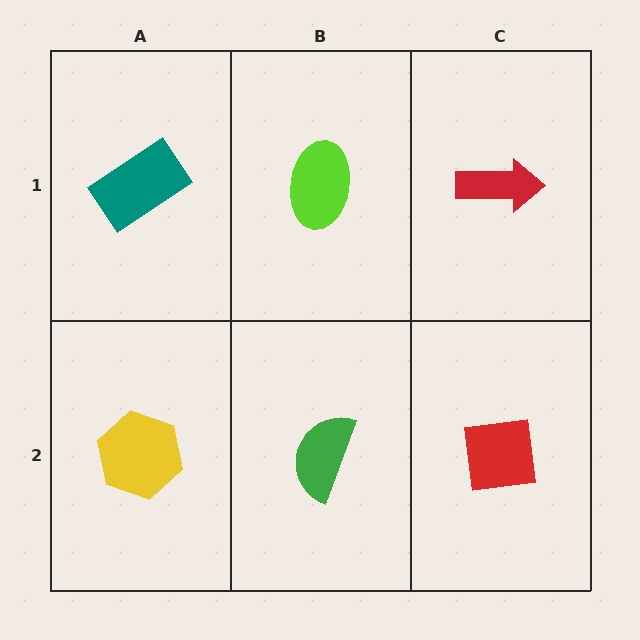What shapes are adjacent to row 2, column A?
A teal rectangle (row 1, column A), a green semicircle (row 2, column B).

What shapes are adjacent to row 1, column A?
A yellow hexagon (row 2, column A), a lime ellipse (row 1, column B).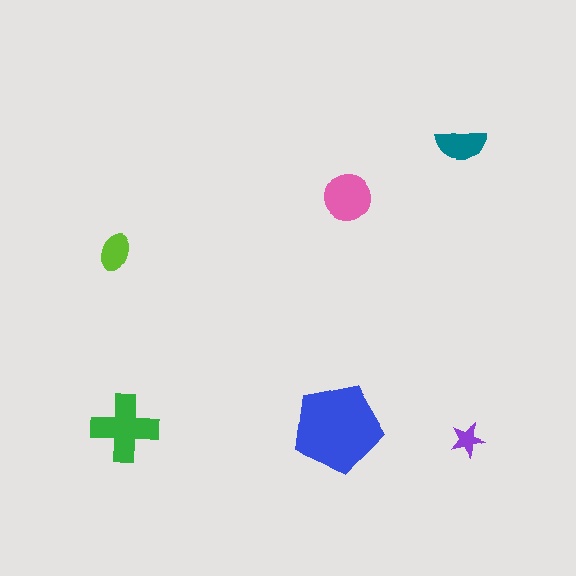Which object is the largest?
The blue pentagon.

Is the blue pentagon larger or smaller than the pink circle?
Larger.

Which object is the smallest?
The purple star.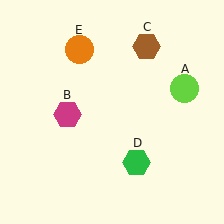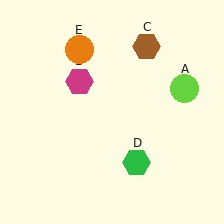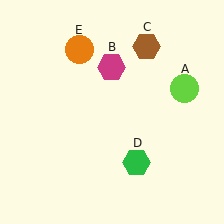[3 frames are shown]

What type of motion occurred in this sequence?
The magenta hexagon (object B) rotated clockwise around the center of the scene.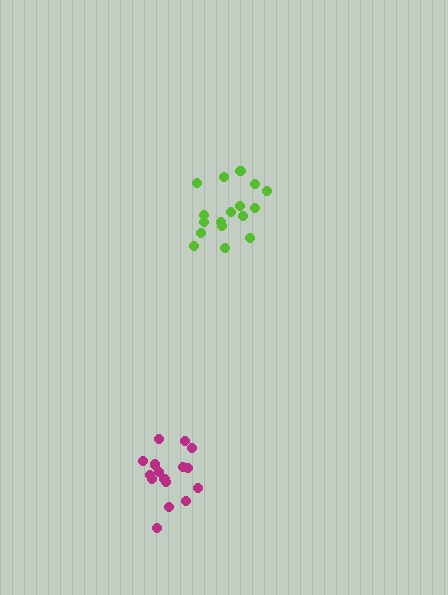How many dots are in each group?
Group 1: 16 dots, Group 2: 17 dots (33 total).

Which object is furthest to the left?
The magenta cluster is leftmost.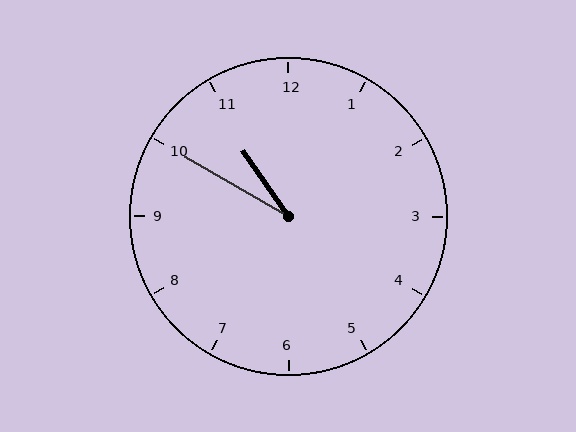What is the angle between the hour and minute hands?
Approximately 25 degrees.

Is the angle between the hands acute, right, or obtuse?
It is acute.